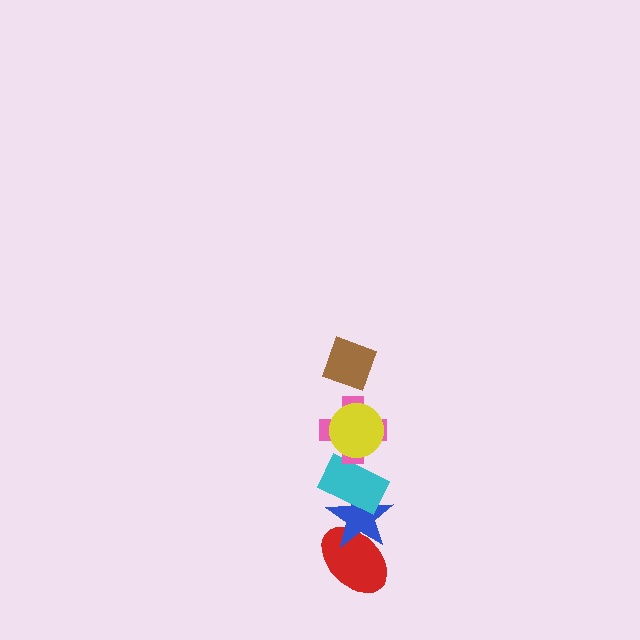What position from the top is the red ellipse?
The red ellipse is 6th from the top.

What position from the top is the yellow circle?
The yellow circle is 2nd from the top.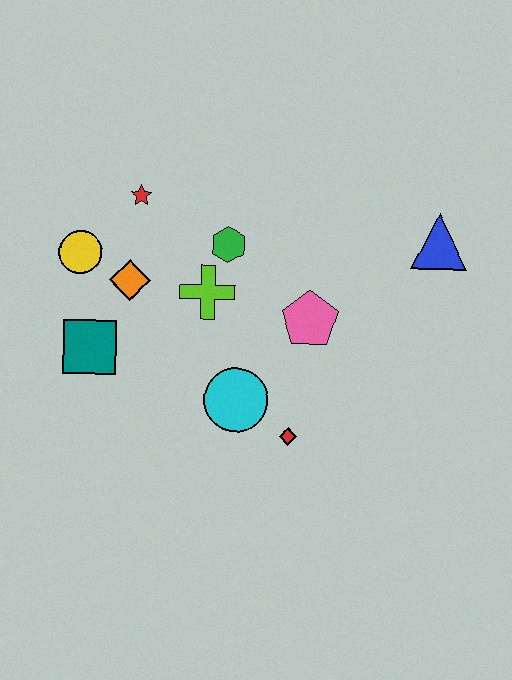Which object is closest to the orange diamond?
The yellow circle is closest to the orange diamond.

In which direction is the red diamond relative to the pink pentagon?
The red diamond is below the pink pentagon.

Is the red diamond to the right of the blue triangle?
No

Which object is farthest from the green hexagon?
The blue triangle is farthest from the green hexagon.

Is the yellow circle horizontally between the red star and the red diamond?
No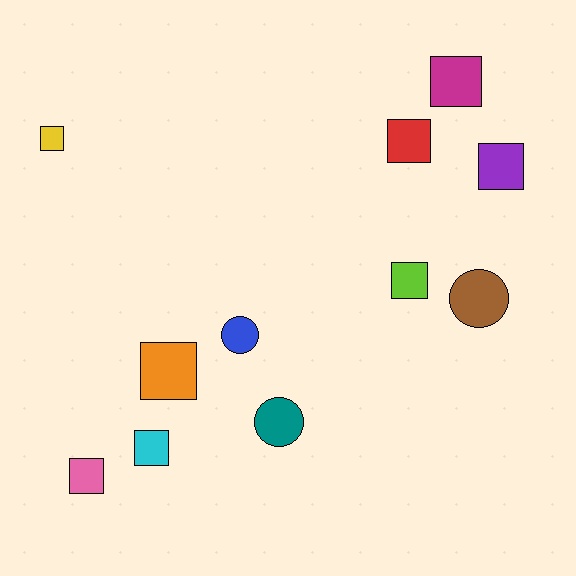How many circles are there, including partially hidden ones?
There are 3 circles.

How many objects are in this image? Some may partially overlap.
There are 11 objects.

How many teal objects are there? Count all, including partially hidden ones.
There is 1 teal object.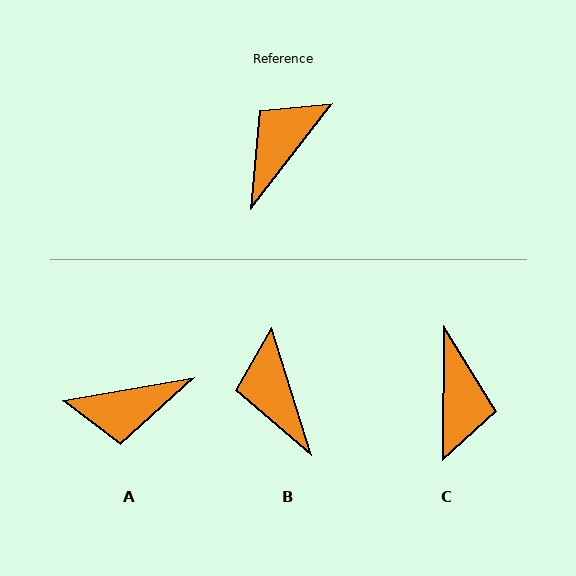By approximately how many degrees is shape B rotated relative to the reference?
Approximately 55 degrees counter-clockwise.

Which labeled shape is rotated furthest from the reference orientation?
C, about 143 degrees away.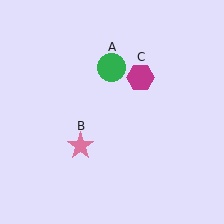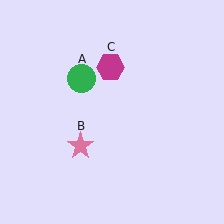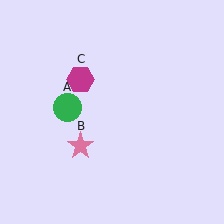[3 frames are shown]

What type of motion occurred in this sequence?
The green circle (object A), magenta hexagon (object C) rotated counterclockwise around the center of the scene.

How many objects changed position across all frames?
2 objects changed position: green circle (object A), magenta hexagon (object C).